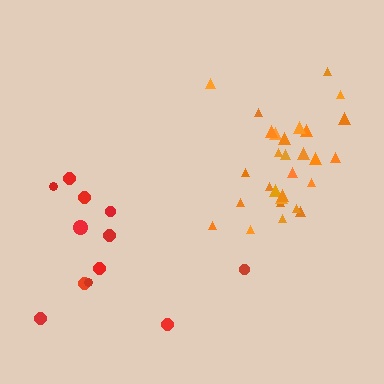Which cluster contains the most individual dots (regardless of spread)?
Orange (29).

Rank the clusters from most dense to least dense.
orange, red.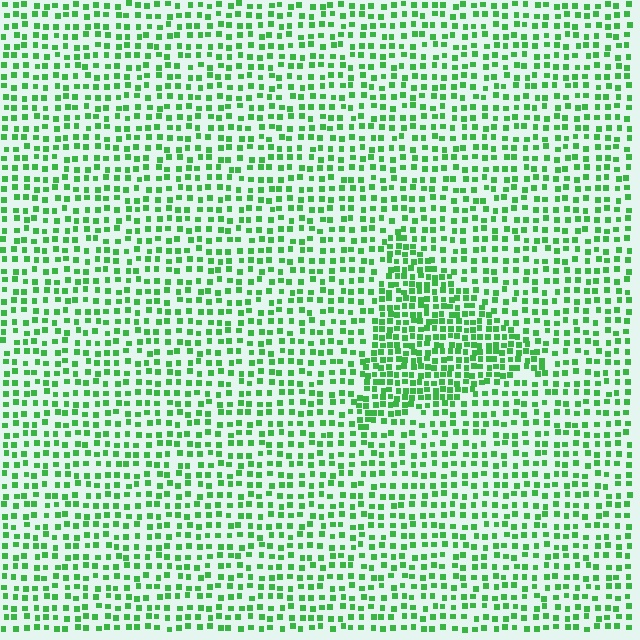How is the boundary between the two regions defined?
The boundary is defined by a change in element density (approximately 1.8x ratio). All elements are the same color, size, and shape.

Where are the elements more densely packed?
The elements are more densely packed inside the triangle boundary.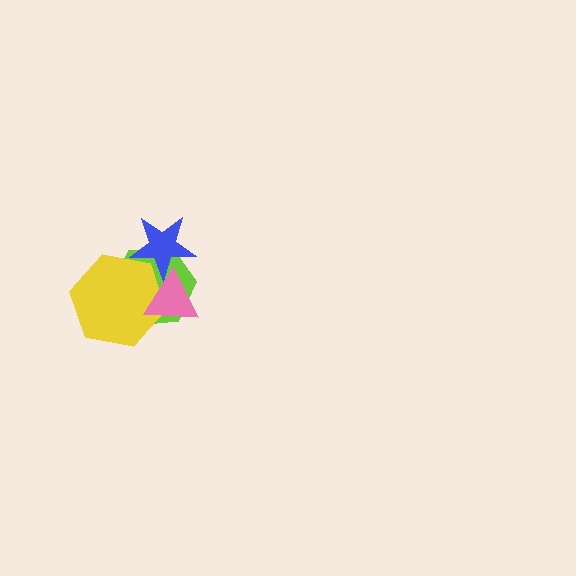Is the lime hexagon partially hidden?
Yes, it is partially covered by another shape.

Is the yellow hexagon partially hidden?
Yes, it is partially covered by another shape.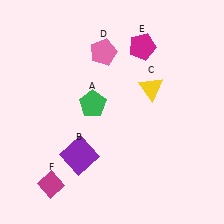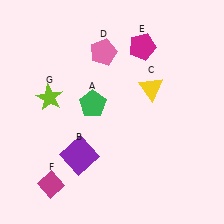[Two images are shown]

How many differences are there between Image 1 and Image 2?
There is 1 difference between the two images.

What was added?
A lime star (G) was added in Image 2.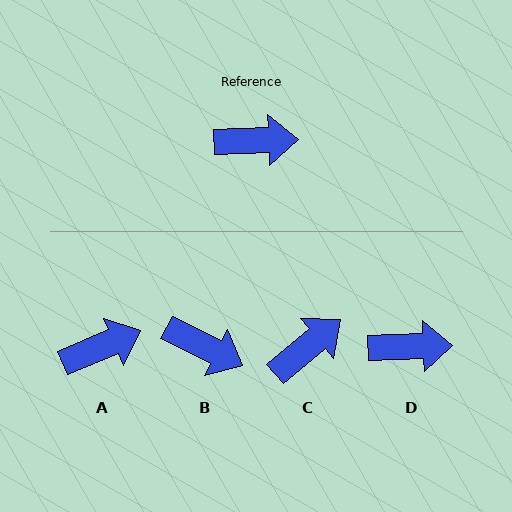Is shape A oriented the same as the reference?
No, it is off by about 21 degrees.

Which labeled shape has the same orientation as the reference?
D.